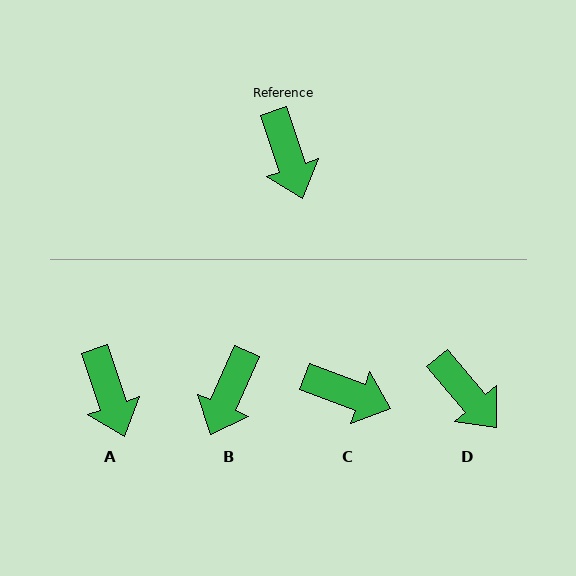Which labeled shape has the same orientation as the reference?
A.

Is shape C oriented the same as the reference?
No, it is off by about 51 degrees.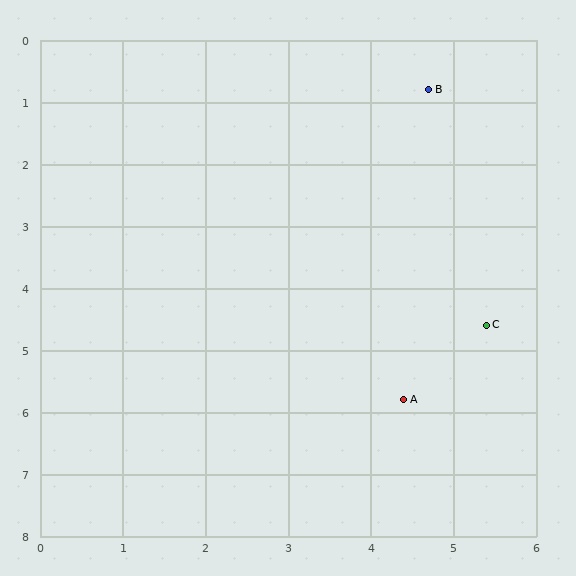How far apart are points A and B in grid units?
Points A and B are about 5.0 grid units apart.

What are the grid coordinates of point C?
Point C is at approximately (5.4, 4.6).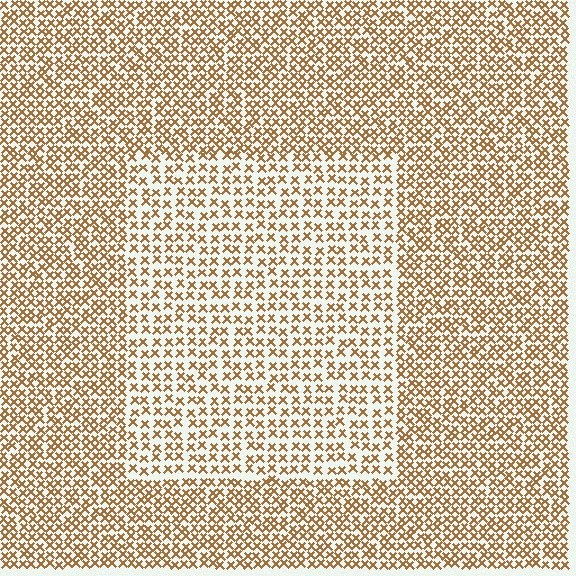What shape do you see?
I see a rectangle.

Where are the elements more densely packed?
The elements are more densely packed outside the rectangle boundary.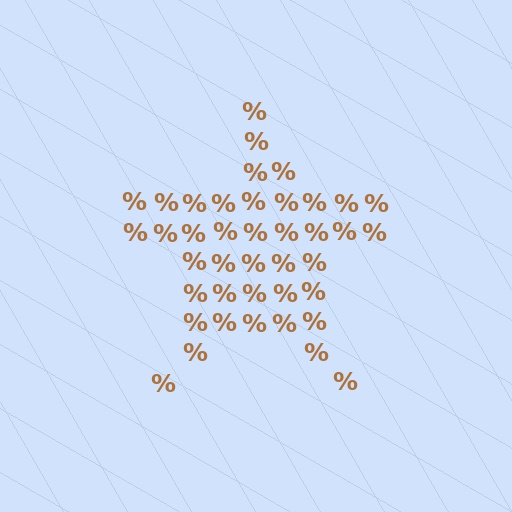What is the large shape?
The large shape is a star.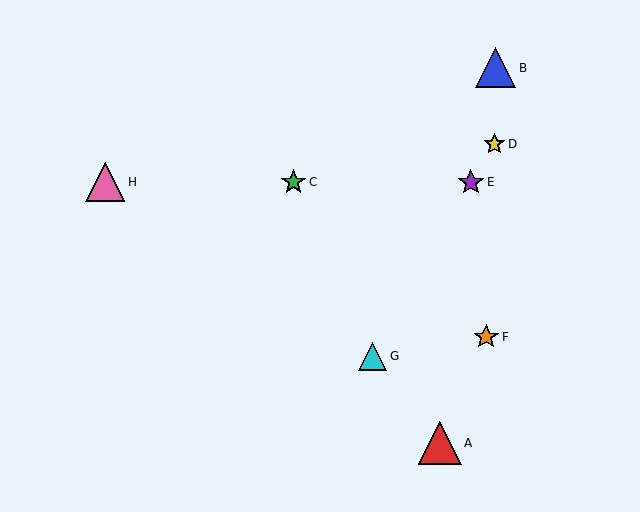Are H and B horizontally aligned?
No, H is at y≈182 and B is at y≈68.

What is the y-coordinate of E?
Object E is at y≈182.